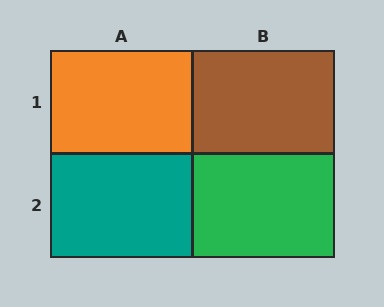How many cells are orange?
1 cell is orange.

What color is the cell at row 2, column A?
Teal.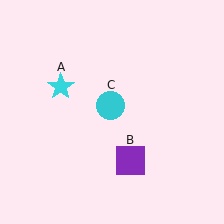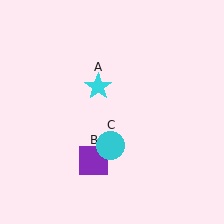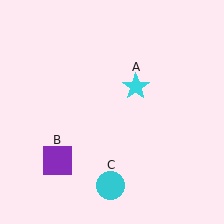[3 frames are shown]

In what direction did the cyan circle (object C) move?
The cyan circle (object C) moved down.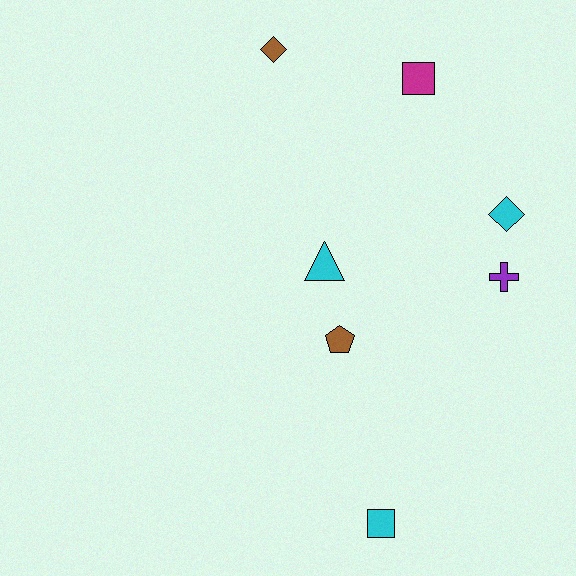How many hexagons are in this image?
There are no hexagons.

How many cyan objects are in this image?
There are 3 cyan objects.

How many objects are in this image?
There are 7 objects.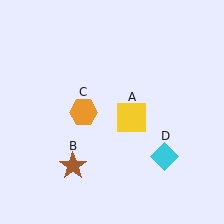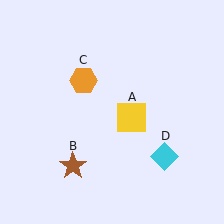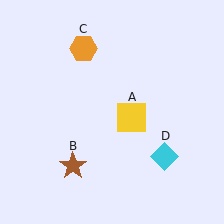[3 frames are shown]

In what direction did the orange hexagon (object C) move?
The orange hexagon (object C) moved up.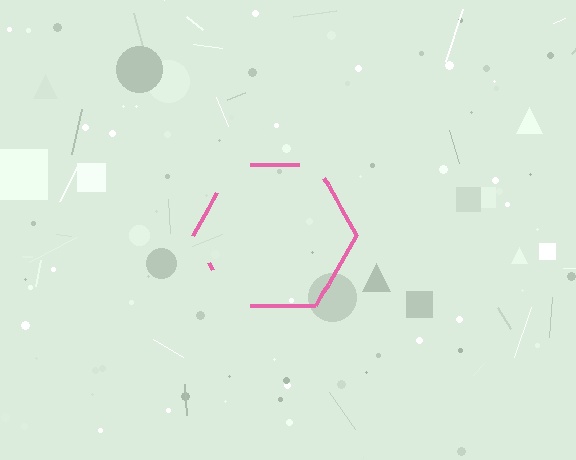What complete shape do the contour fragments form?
The contour fragments form a hexagon.